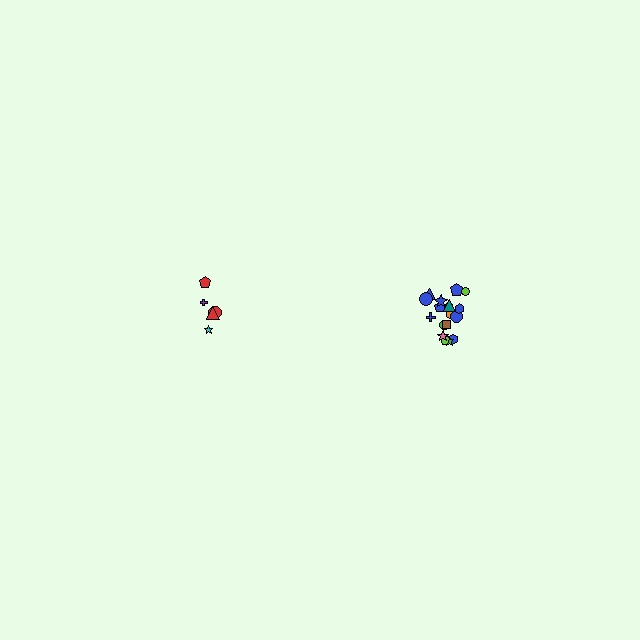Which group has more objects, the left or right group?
The right group.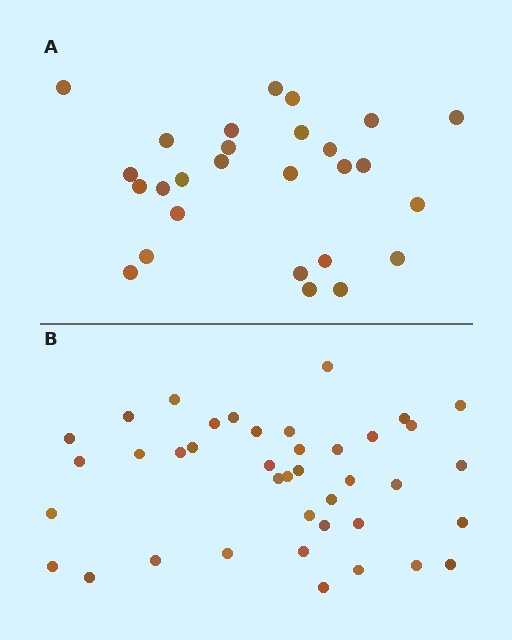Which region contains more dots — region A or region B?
Region B (the bottom region) has more dots.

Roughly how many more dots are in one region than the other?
Region B has approximately 15 more dots than region A.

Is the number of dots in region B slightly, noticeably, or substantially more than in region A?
Region B has substantially more. The ratio is roughly 1.5 to 1.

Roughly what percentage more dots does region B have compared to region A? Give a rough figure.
About 50% more.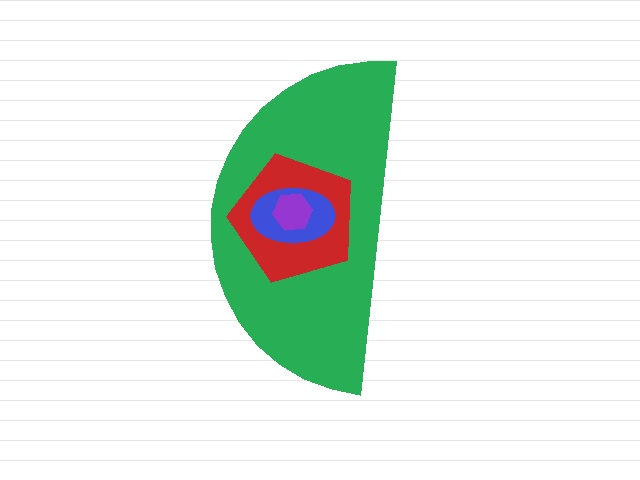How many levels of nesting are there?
4.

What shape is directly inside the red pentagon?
The blue ellipse.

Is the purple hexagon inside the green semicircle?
Yes.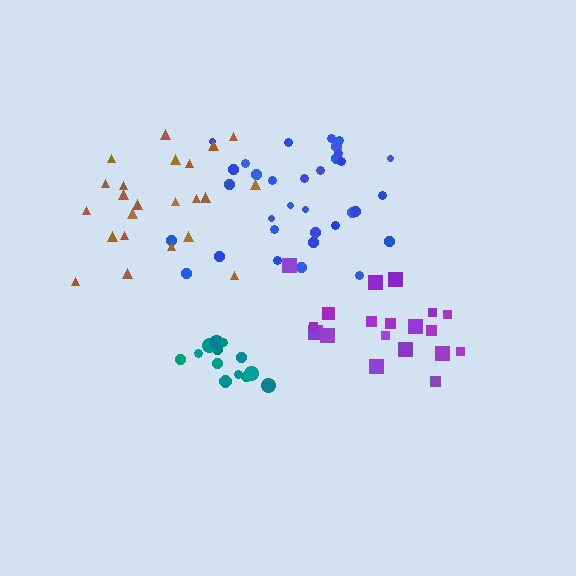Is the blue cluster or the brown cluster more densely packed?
Blue.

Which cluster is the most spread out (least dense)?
Purple.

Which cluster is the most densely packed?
Teal.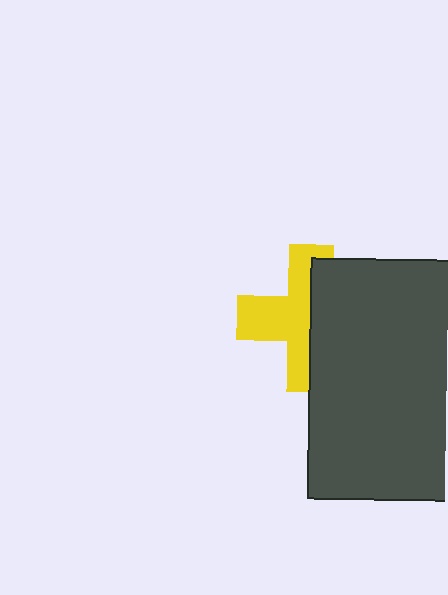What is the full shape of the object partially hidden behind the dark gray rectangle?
The partially hidden object is a yellow cross.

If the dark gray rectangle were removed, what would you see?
You would see the complete yellow cross.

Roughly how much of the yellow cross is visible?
About half of it is visible (roughly 51%).